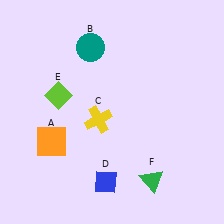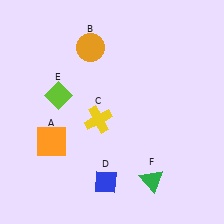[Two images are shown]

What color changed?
The circle (B) changed from teal in Image 1 to orange in Image 2.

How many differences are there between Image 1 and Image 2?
There is 1 difference between the two images.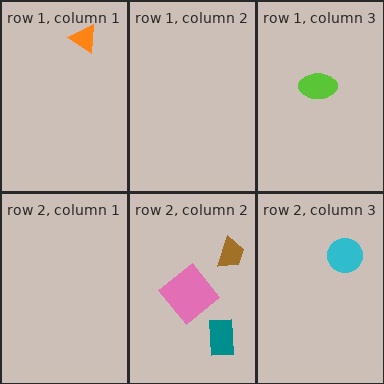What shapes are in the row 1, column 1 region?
The orange triangle.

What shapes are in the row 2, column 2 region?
The brown trapezoid, the pink diamond, the teal rectangle.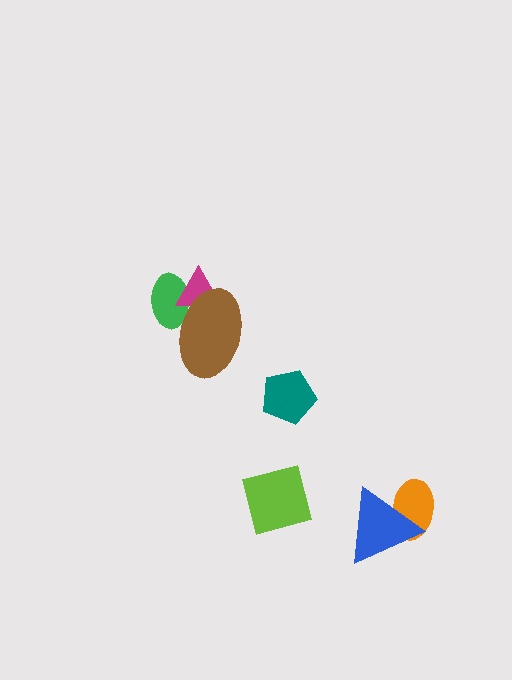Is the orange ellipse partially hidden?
Yes, it is partially covered by another shape.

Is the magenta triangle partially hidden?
Yes, it is partially covered by another shape.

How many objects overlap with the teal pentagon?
0 objects overlap with the teal pentagon.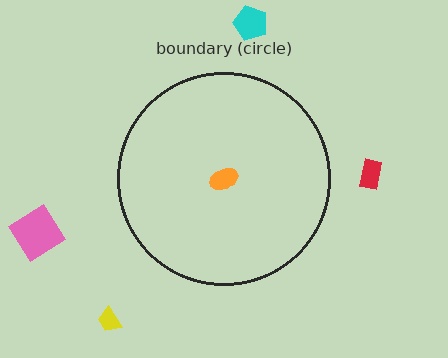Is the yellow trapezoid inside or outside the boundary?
Outside.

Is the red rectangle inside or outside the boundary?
Outside.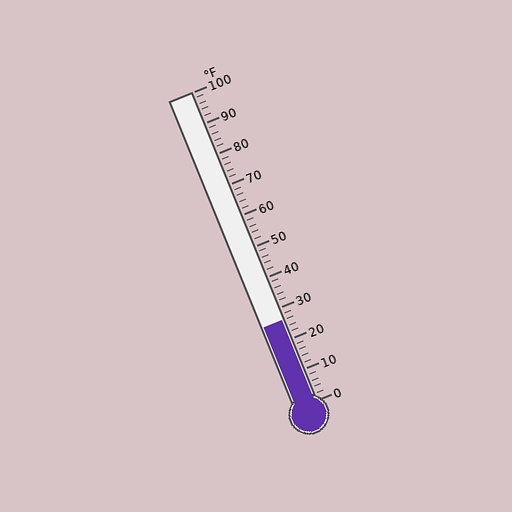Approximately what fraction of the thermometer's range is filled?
The thermometer is filled to approximately 25% of its range.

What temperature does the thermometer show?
The thermometer shows approximately 26°F.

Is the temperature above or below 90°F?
The temperature is below 90°F.